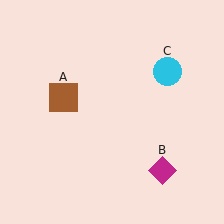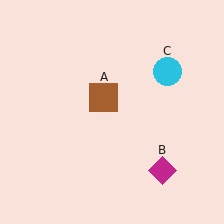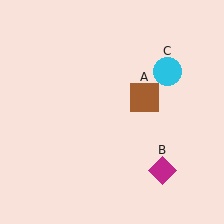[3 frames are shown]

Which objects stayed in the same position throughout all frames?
Magenta diamond (object B) and cyan circle (object C) remained stationary.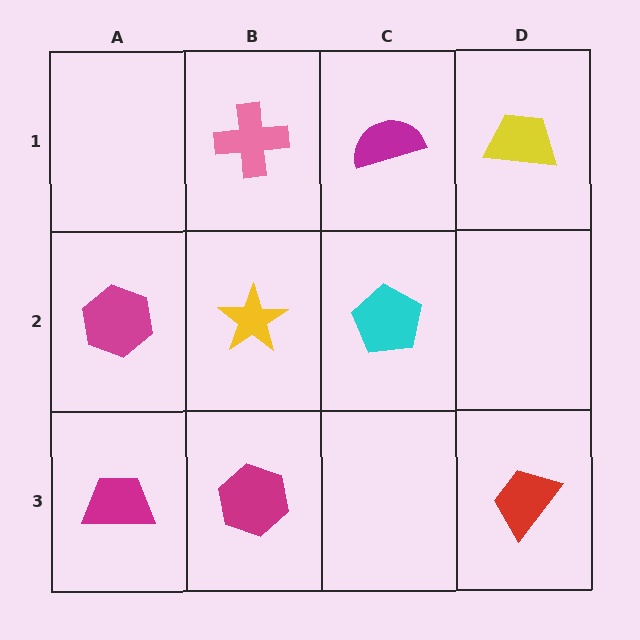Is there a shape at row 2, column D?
No, that cell is empty.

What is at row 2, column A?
A magenta hexagon.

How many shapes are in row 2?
3 shapes.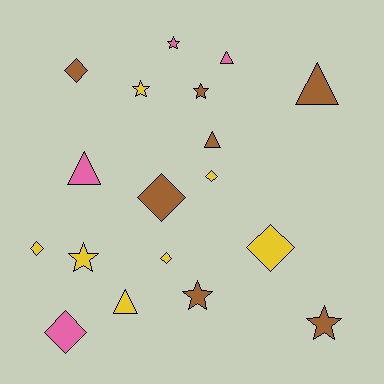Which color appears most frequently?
Yellow, with 7 objects.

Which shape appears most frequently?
Diamond, with 7 objects.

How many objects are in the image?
There are 18 objects.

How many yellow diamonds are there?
There are 4 yellow diamonds.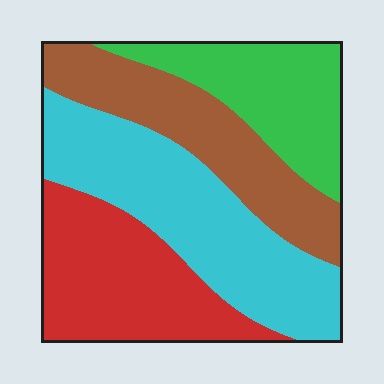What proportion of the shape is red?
Red covers roughly 25% of the shape.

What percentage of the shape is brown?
Brown covers about 25% of the shape.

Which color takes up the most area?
Cyan, at roughly 30%.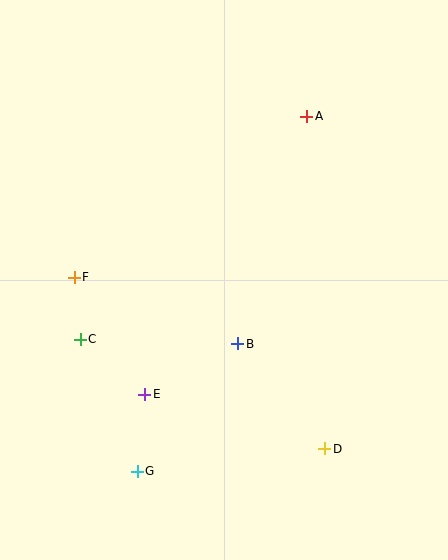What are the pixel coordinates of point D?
Point D is at (325, 448).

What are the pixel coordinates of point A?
Point A is at (307, 116).